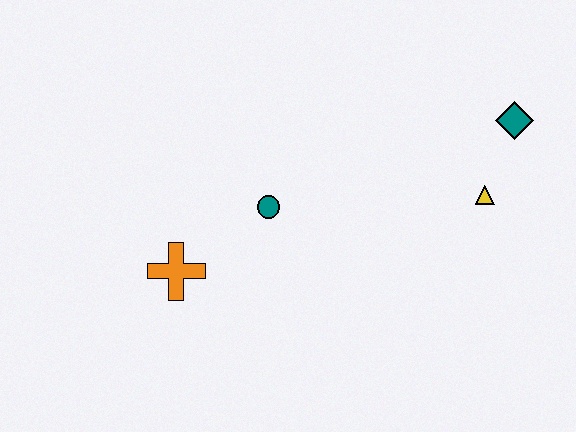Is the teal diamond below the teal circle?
No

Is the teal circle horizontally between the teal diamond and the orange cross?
Yes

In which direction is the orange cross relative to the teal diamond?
The orange cross is to the left of the teal diamond.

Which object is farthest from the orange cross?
The teal diamond is farthest from the orange cross.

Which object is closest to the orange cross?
The teal circle is closest to the orange cross.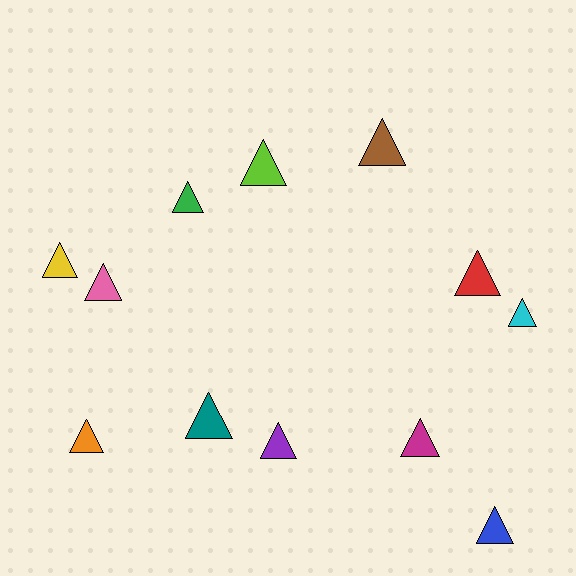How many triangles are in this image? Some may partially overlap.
There are 12 triangles.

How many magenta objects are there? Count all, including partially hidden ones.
There is 1 magenta object.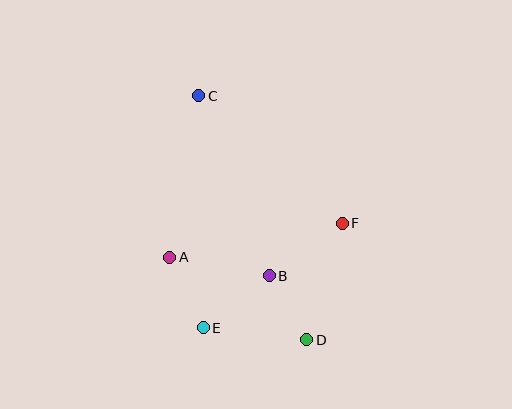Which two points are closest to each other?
Points B and D are closest to each other.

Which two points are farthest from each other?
Points C and D are farthest from each other.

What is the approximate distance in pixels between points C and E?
The distance between C and E is approximately 232 pixels.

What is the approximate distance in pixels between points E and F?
The distance between E and F is approximately 174 pixels.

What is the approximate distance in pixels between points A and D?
The distance between A and D is approximately 160 pixels.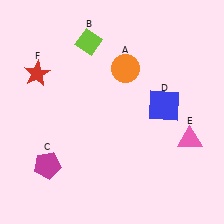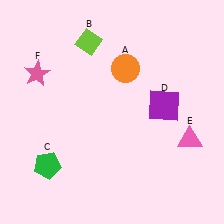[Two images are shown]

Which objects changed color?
C changed from magenta to green. D changed from blue to purple. F changed from red to pink.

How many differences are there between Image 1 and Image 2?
There are 3 differences between the two images.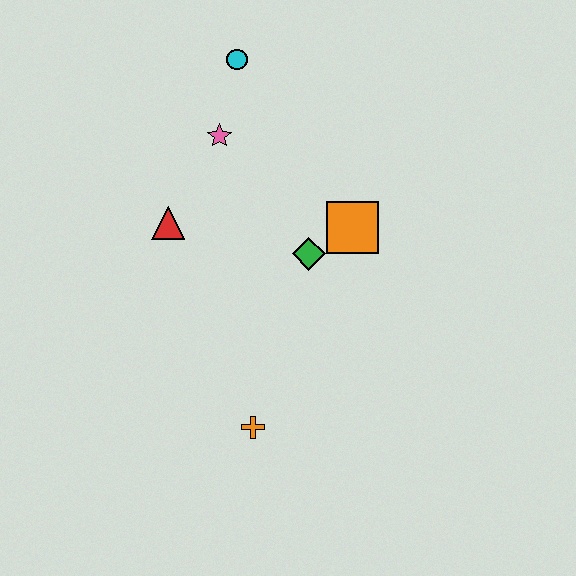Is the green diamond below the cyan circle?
Yes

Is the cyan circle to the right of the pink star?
Yes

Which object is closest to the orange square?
The green diamond is closest to the orange square.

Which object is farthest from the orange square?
The orange cross is farthest from the orange square.